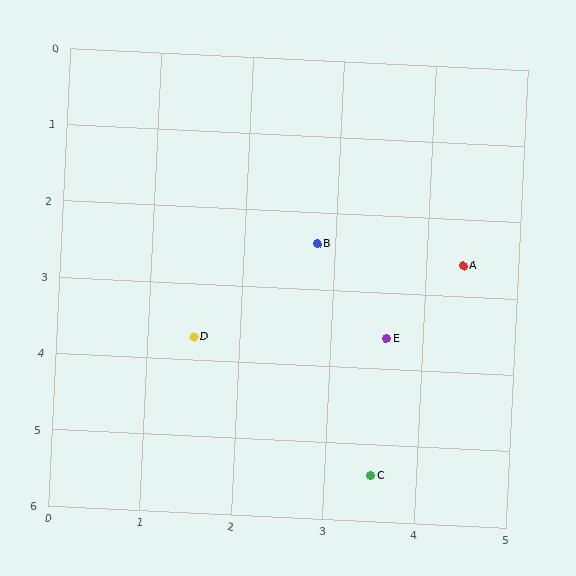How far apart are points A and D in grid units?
Points A and D are about 3.1 grid units apart.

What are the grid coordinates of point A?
Point A is at approximately (4.4, 2.6).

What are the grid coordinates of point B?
Point B is at approximately (2.8, 2.4).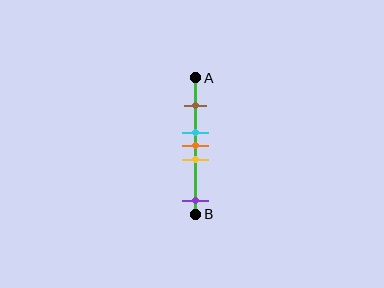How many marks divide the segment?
There are 5 marks dividing the segment.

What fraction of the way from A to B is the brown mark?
The brown mark is approximately 20% (0.2) of the way from A to B.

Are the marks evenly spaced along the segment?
No, the marks are not evenly spaced.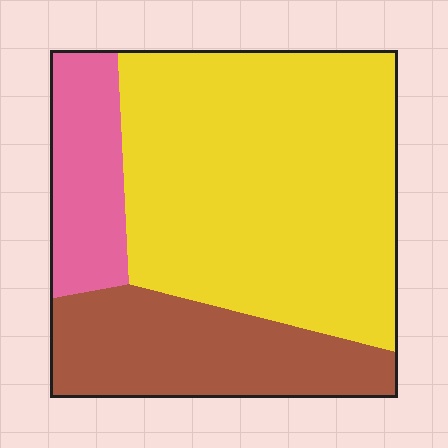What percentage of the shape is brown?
Brown takes up about one quarter (1/4) of the shape.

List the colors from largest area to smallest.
From largest to smallest: yellow, brown, pink.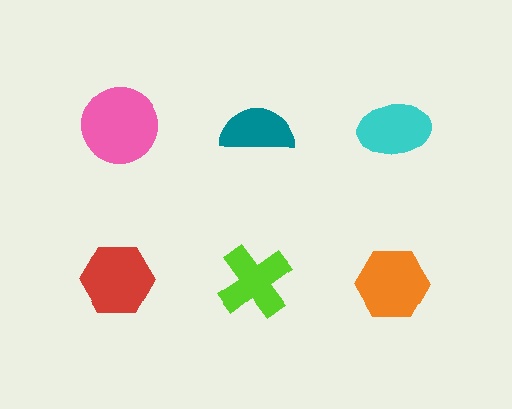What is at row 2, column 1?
A red hexagon.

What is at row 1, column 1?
A pink circle.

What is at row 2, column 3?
An orange hexagon.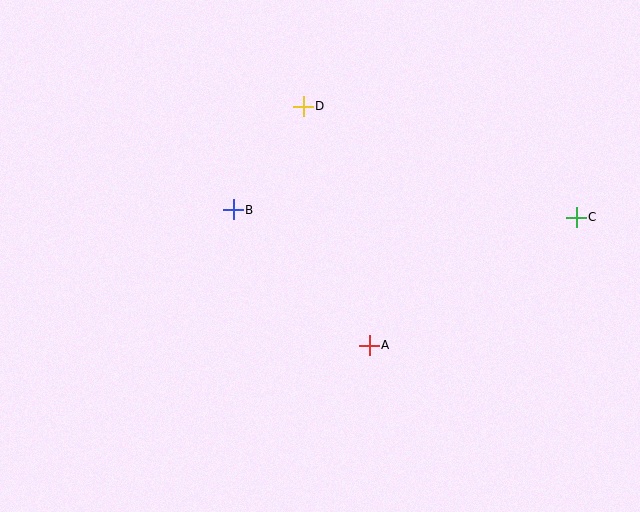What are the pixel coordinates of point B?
Point B is at (233, 210).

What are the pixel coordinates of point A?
Point A is at (370, 345).